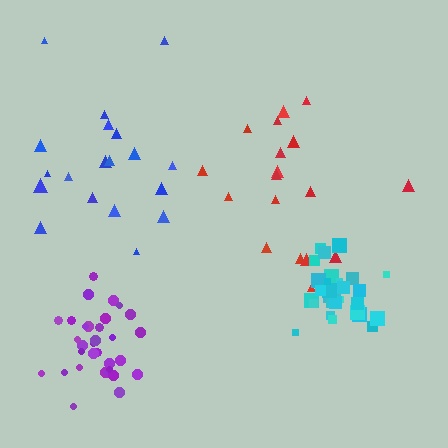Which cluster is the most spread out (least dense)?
Red.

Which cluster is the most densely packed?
Cyan.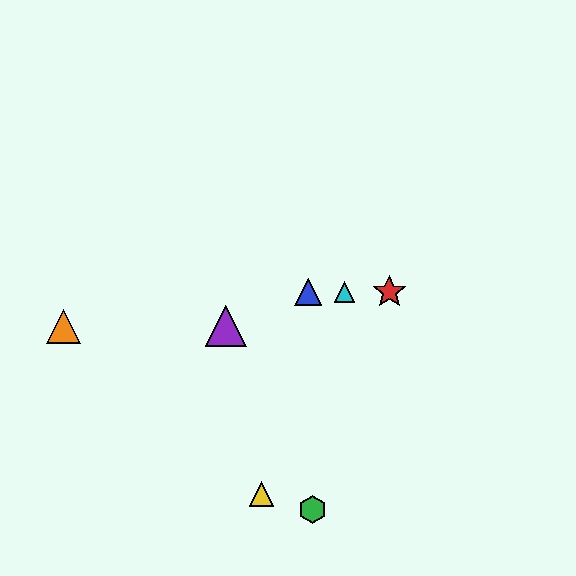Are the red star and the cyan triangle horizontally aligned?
Yes, both are at y≈292.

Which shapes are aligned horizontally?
The red star, the blue triangle, the cyan triangle are aligned horizontally.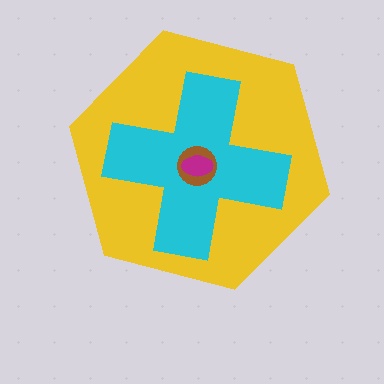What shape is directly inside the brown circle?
The magenta ellipse.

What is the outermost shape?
The yellow hexagon.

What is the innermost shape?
The magenta ellipse.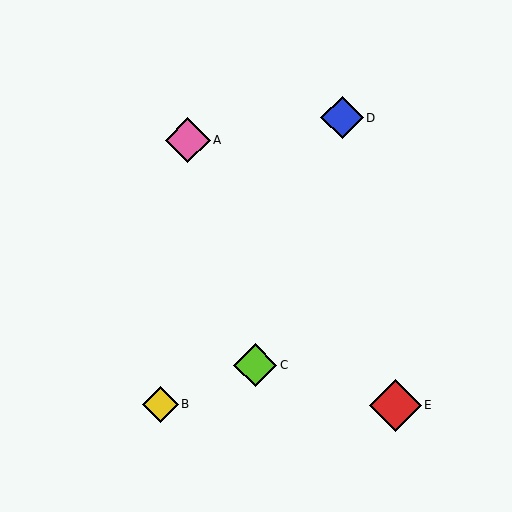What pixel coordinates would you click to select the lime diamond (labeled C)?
Click at (255, 365) to select the lime diamond C.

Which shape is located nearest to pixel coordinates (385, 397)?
The red diamond (labeled E) at (396, 405) is nearest to that location.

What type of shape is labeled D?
Shape D is a blue diamond.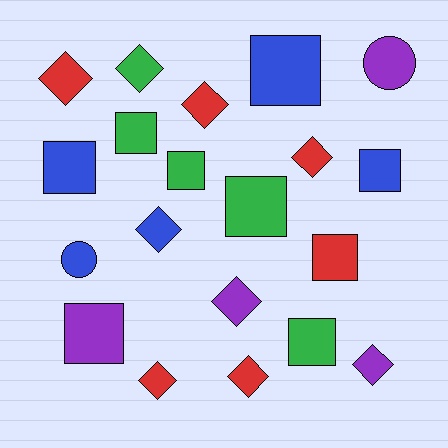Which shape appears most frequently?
Diamond, with 9 objects.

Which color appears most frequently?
Red, with 6 objects.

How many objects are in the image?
There are 20 objects.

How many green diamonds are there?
There is 1 green diamond.